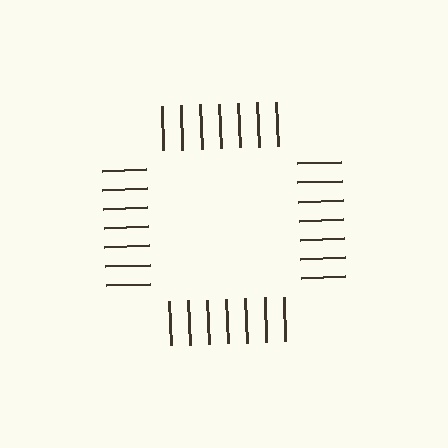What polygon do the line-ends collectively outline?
An illusory square — the line segments terminate on its edges but no continuous stroke is drawn.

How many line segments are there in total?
28 — 7 along each of the 4 edges.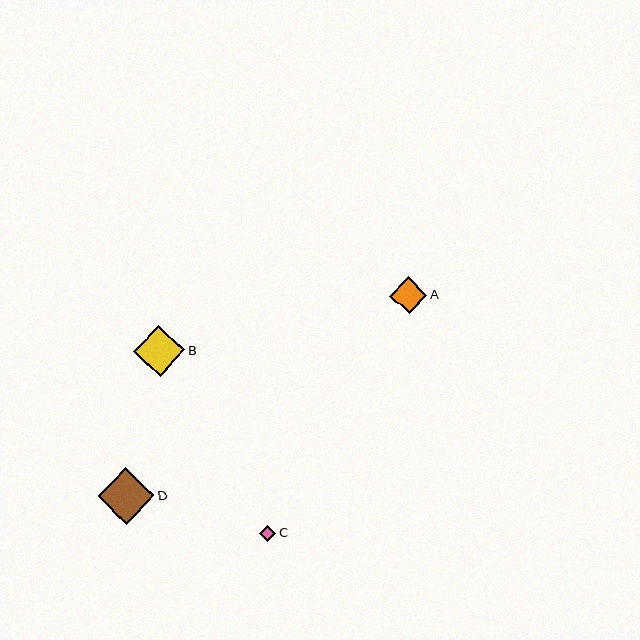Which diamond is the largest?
Diamond D is the largest with a size of approximately 56 pixels.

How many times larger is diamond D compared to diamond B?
Diamond D is approximately 1.1 times the size of diamond B.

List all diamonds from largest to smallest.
From largest to smallest: D, B, A, C.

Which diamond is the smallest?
Diamond C is the smallest with a size of approximately 16 pixels.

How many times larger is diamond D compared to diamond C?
Diamond D is approximately 3.5 times the size of diamond C.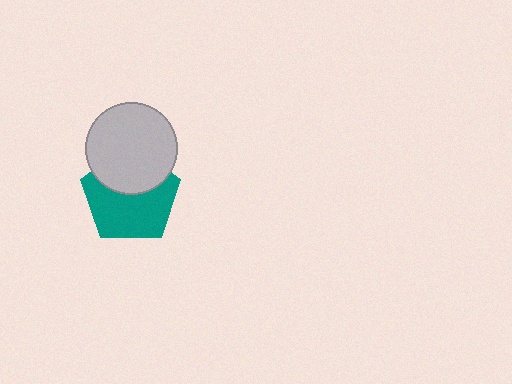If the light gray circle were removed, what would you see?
You would see the complete teal pentagon.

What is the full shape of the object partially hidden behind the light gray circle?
The partially hidden object is a teal pentagon.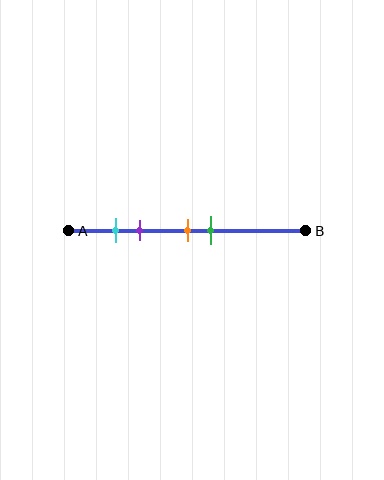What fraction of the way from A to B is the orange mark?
The orange mark is approximately 50% (0.5) of the way from A to B.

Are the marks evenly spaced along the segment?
No, the marks are not evenly spaced.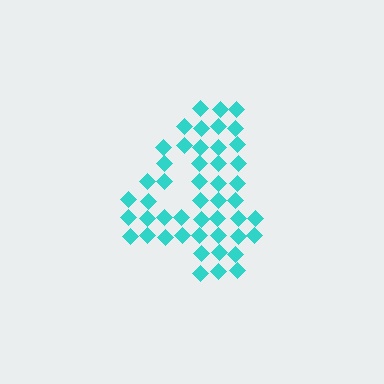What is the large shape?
The large shape is the digit 4.